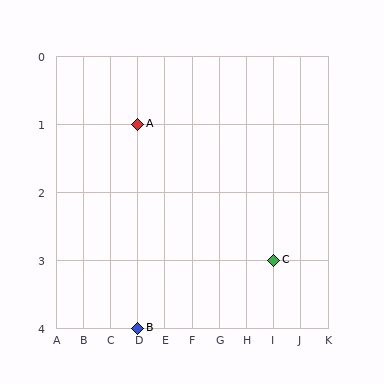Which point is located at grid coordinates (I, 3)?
Point C is at (I, 3).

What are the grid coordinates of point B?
Point B is at grid coordinates (D, 4).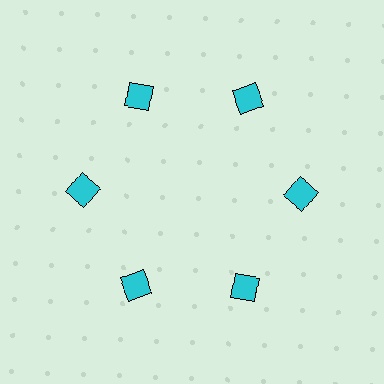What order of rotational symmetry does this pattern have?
This pattern has 6-fold rotational symmetry.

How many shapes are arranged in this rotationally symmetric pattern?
There are 6 shapes, arranged in 6 groups of 1.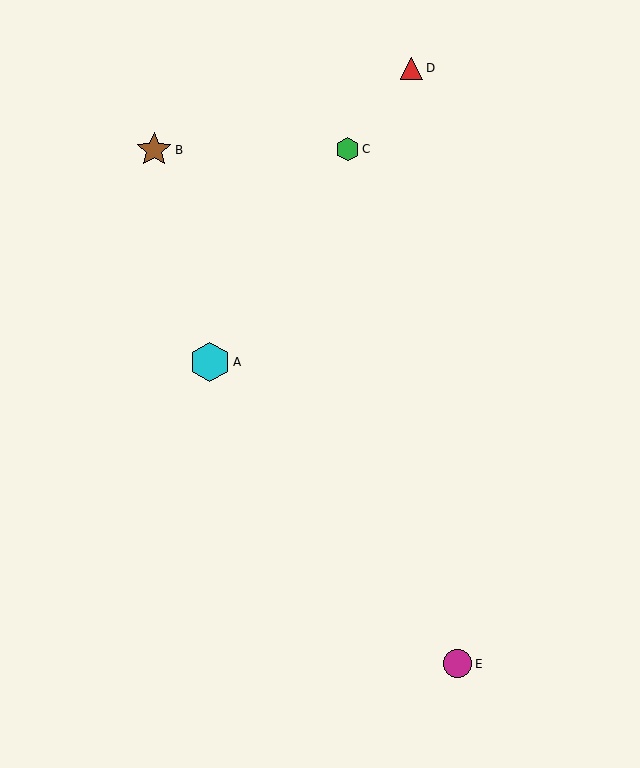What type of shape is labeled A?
Shape A is a cyan hexagon.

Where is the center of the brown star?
The center of the brown star is at (154, 150).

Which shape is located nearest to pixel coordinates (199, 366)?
The cyan hexagon (labeled A) at (210, 362) is nearest to that location.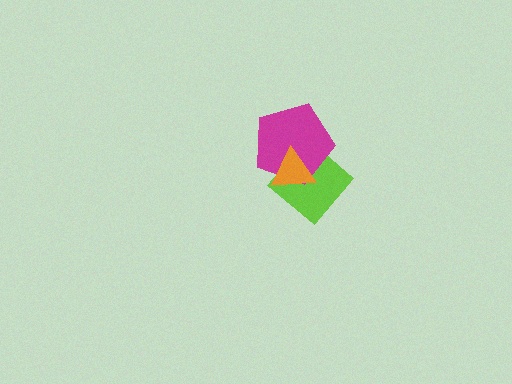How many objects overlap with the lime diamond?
2 objects overlap with the lime diamond.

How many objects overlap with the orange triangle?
2 objects overlap with the orange triangle.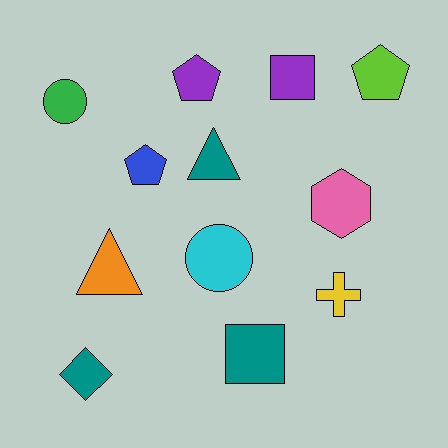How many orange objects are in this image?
There is 1 orange object.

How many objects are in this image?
There are 12 objects.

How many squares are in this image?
There are 2 squares.